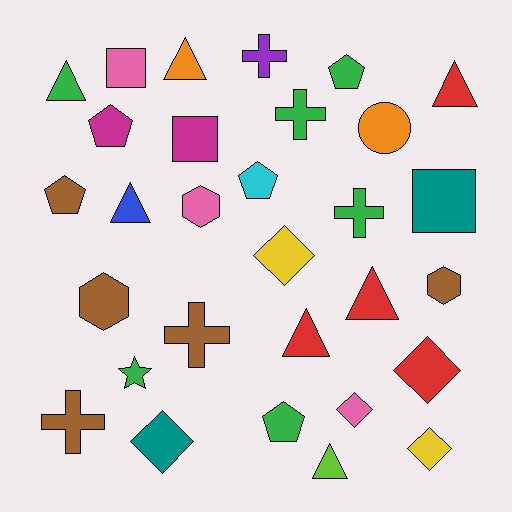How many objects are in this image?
There are 30 objects.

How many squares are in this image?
There are 3 squares.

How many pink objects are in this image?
There are 3 pink objects.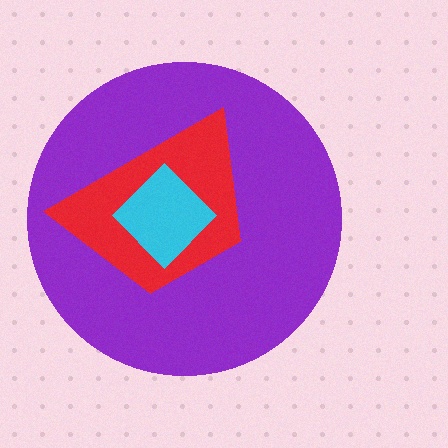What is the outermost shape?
The purple circle.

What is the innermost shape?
The cyan diamond.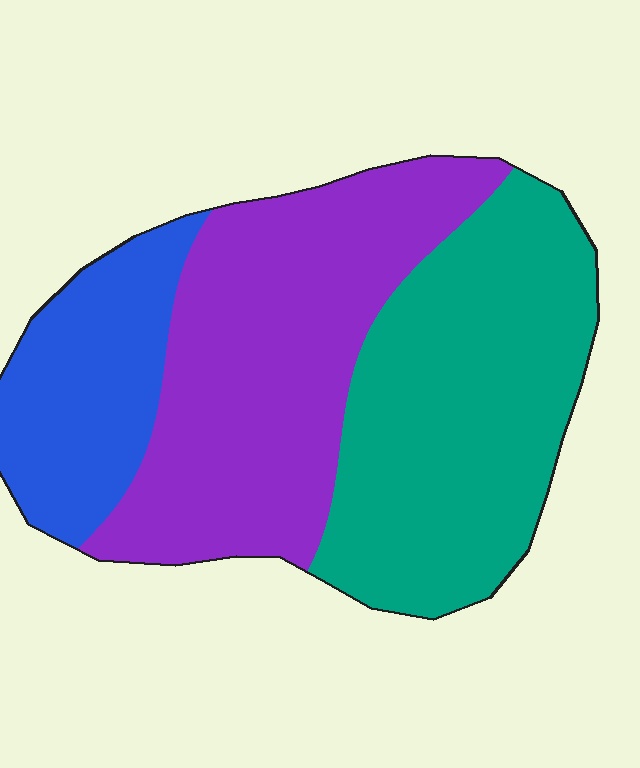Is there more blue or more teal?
Teal.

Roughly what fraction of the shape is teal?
Teal takes up about two fifths (2/5) of the shape.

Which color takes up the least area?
Blue, at roughly 20%.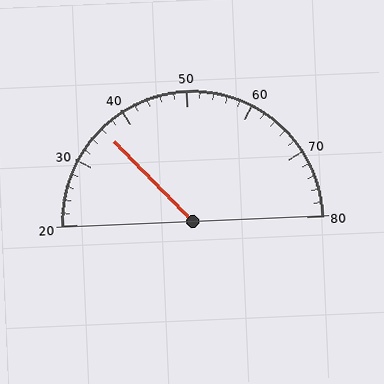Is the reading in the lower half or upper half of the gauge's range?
The reading is in the lower half of the range (20 to 80).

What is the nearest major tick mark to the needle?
The nearest major tick mark is 40.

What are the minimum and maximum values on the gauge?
The gauge ranges from 20 to 80.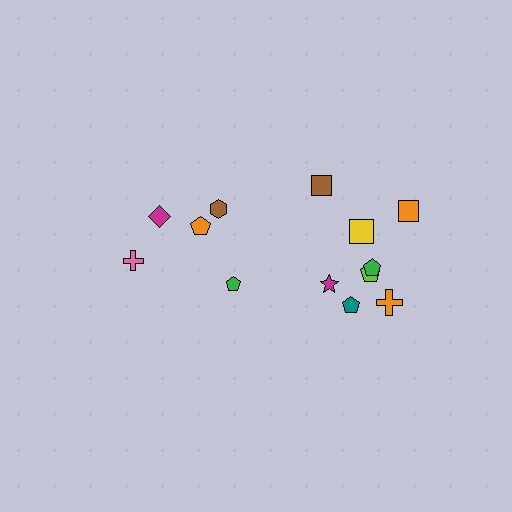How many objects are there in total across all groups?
There are 13 objects.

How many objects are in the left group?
There are 5 objects.